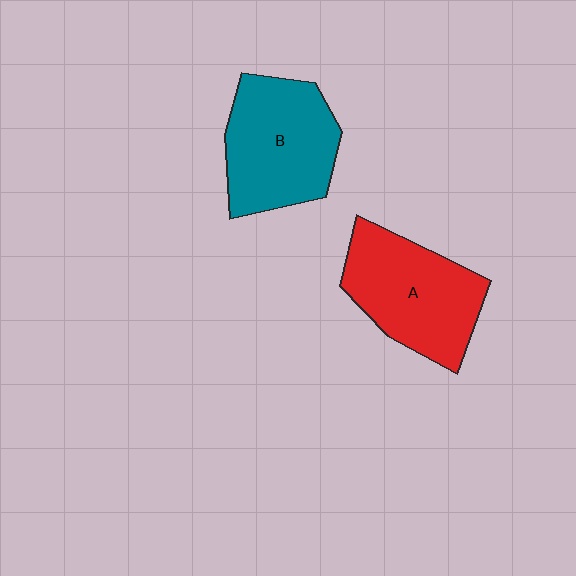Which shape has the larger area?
Shape B (teal).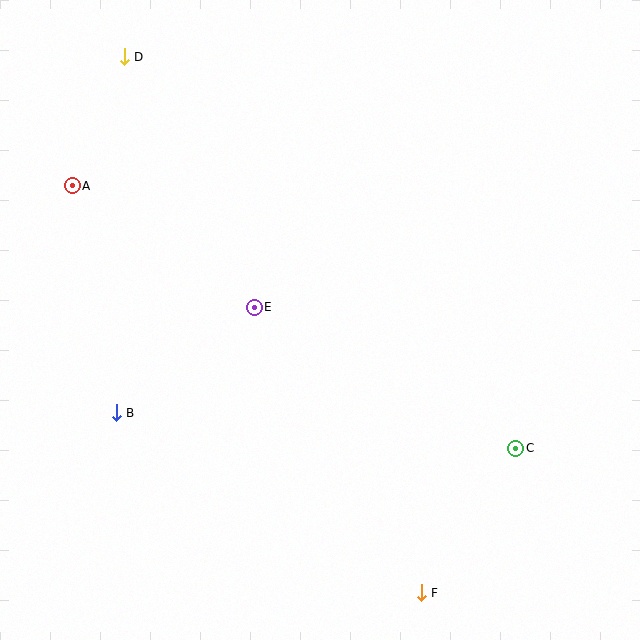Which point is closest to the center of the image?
Point E at (254, 307) is closest to the center.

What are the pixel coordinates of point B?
Point B is at (116, 413).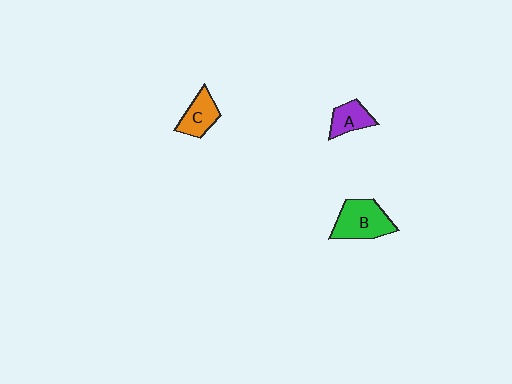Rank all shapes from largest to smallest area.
From largest to smallest: B (green), C (orange), A (purple).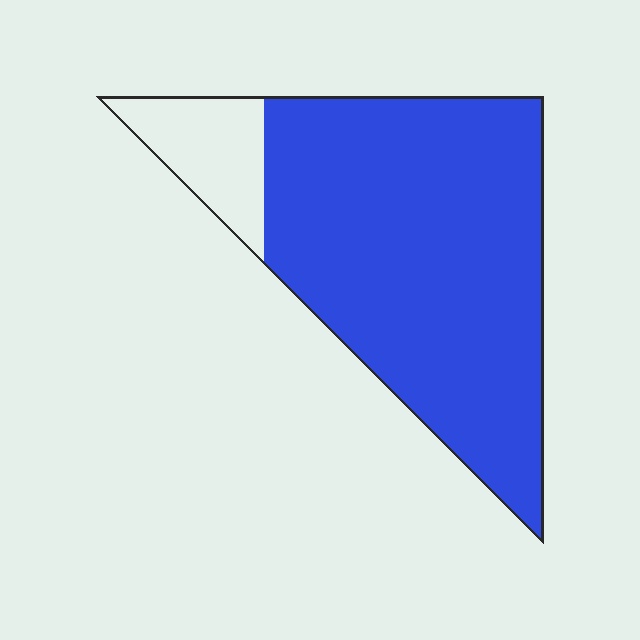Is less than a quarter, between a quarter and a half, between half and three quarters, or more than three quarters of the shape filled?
More than three quarters.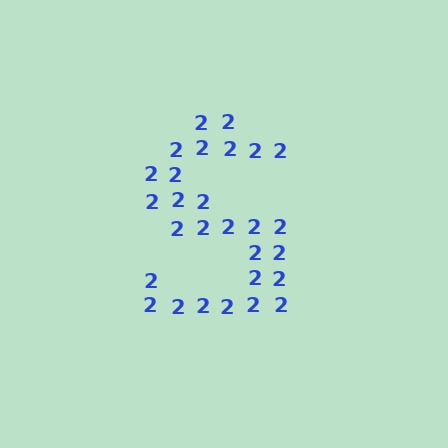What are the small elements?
The small elements are digit 2's.